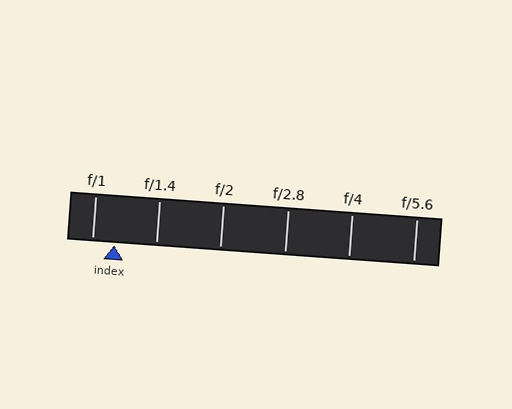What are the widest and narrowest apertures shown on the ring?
The widest aperture shown is f/1 and the narrowest is f/5.6.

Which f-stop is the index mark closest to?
The index mark is closest to f/1.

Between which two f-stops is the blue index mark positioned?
The index mark is between f/1 and f/1.4.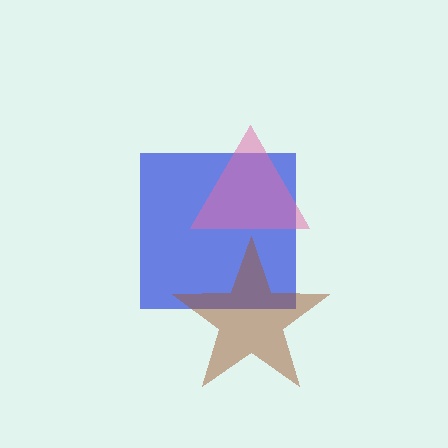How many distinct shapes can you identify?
There are 3 distinct shapes: a blue square, a pink triangle, a brown star.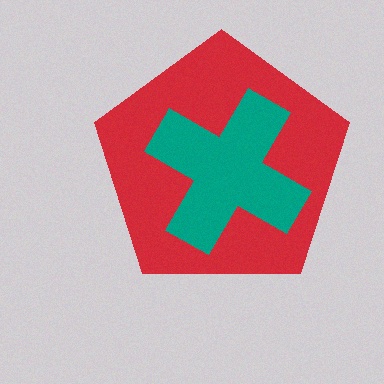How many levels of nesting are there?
2.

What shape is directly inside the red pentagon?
The teal cross.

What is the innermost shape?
The teal cross.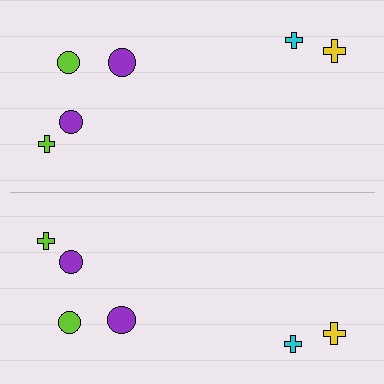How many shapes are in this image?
There are 12 shapes in this image.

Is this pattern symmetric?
Yes, this pattern has bilateral (reflection) symmetry.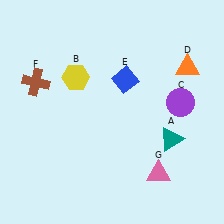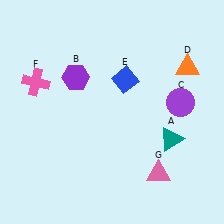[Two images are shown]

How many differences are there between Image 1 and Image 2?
There are 2 differences between the two images.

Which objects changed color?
B changed from yellow to purple. F changed from brown to pink.